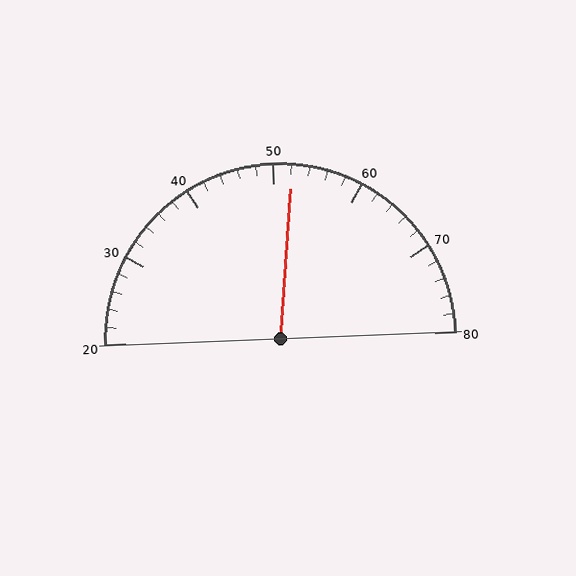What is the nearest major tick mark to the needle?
The nearest major tick mark is 50.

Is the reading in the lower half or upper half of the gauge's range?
The reading is in the upper half of the range (20 to 80).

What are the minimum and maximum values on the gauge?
The gauge ranges from 20 to 80.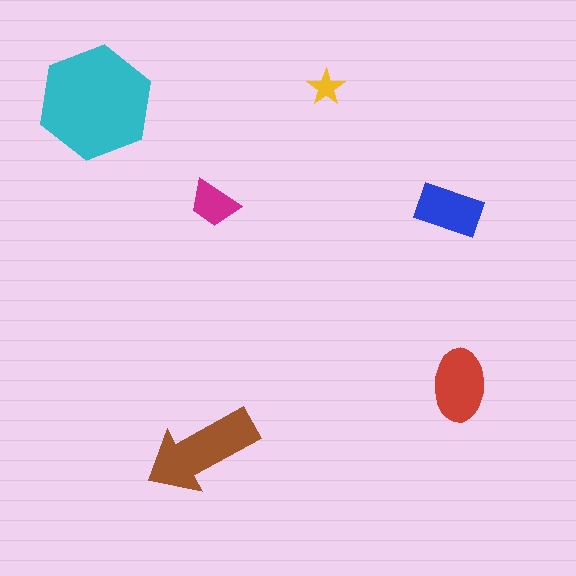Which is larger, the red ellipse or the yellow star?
The red ellipse.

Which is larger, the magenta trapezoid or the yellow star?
The magenta trapezoid.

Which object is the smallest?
The yellow star.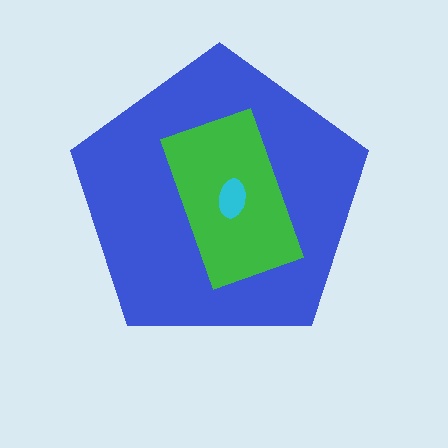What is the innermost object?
The cyan ellipse.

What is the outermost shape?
The blue pentagon.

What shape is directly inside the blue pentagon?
The green rectangle.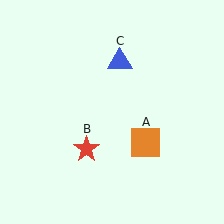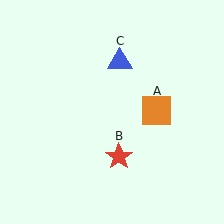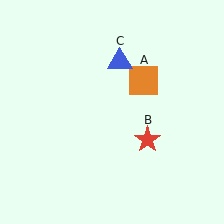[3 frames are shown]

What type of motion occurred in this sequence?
The orange square (object A), red star (object B) rotated counterclockwise around the center of the scene.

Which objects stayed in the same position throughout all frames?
Blue triangle (object C) remained stationary.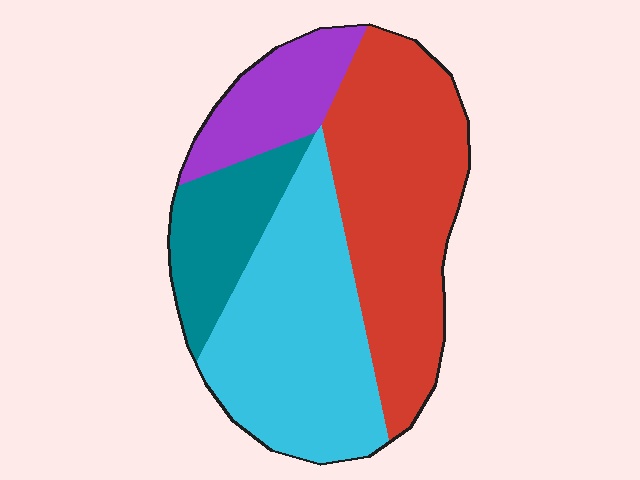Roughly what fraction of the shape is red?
Red takes up about three eighths (3/8) of the shape.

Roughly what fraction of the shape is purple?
Purple takes up about one eighth (1/8) of the shape.